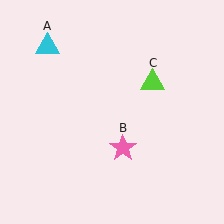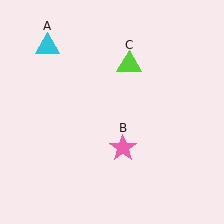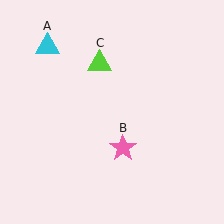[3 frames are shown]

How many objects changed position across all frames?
1 object changed position: lime triangle (object C).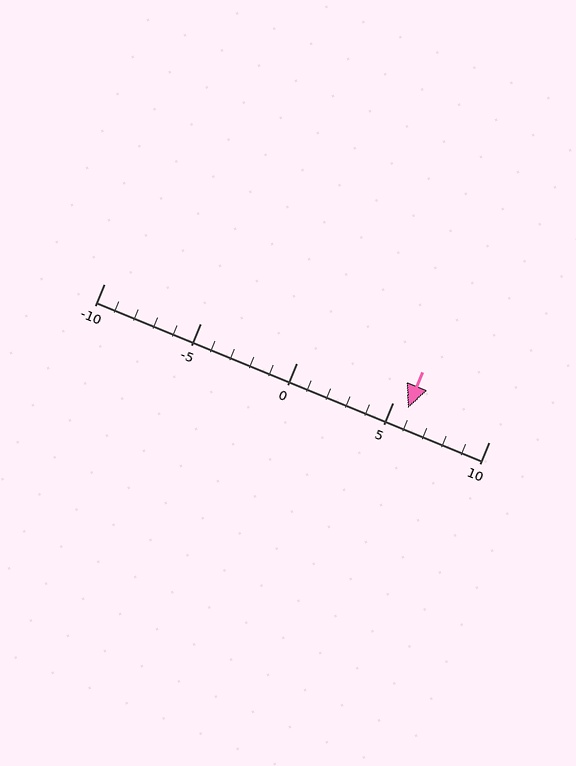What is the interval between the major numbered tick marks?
The major tick marks are spaced 5 units apart.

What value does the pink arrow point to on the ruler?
The pink arrow points to approximately 6.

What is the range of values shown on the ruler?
The ruler shows values from -10 to 10.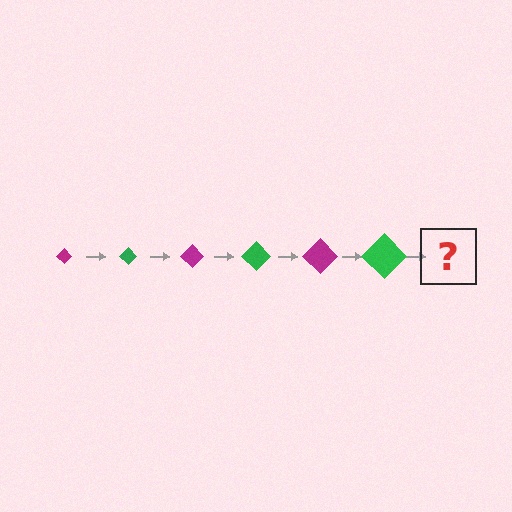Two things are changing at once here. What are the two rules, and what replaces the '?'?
The two rules are that the diamond grows larger each step and the color cycles through magenta and green. The '?' should be a magenta diamond, larger than the previous one.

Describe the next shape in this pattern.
It should be a magenta diamond, larger than the previous one.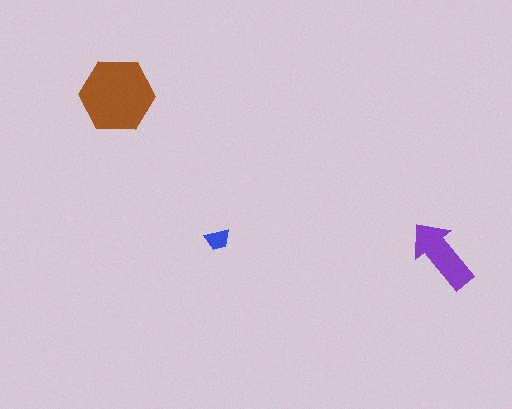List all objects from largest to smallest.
The brown hexagon, the purple arrow, the blue trapezoid.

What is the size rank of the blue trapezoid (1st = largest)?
3rd.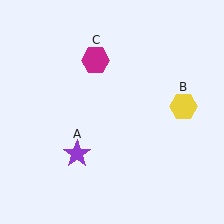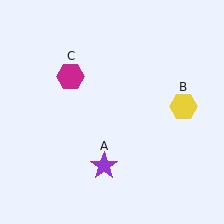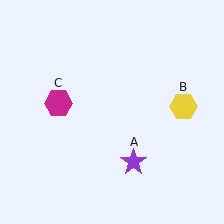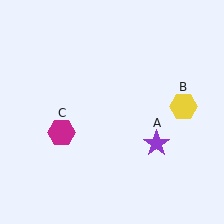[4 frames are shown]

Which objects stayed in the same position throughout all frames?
Yellow hexagon (object B) remained stationary.